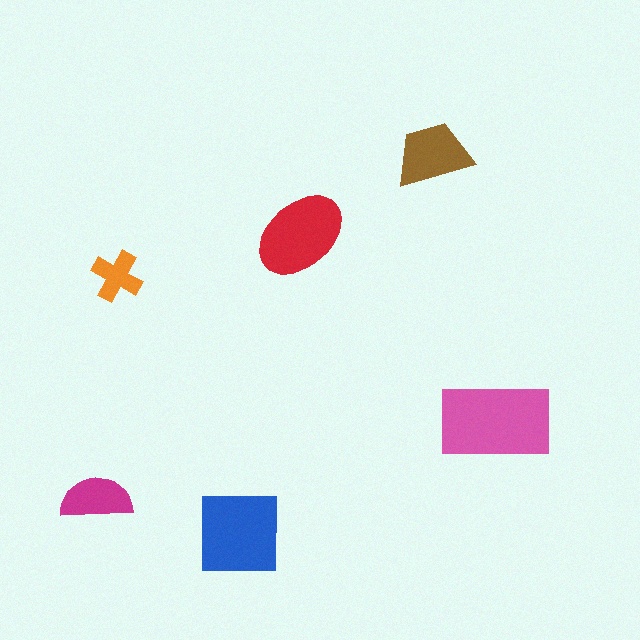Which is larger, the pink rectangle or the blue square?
The pink rectangle.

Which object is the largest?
The pink rectangle.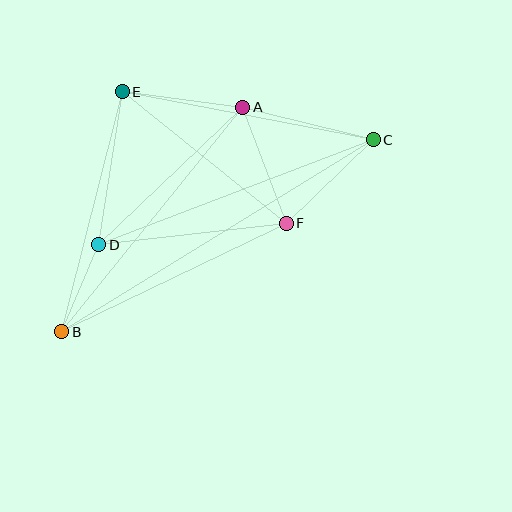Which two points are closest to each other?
Points B and D are closest to each other.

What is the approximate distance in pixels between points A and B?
The distance between A and B is approximately 288 pixels.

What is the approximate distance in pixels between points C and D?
The distance between C and D is approximately 294 pixels.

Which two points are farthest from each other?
Points B and C are farthest from each other.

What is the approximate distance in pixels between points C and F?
The distance between C and F is approximately 121 pixels.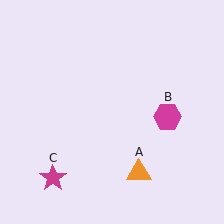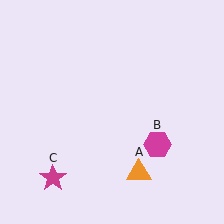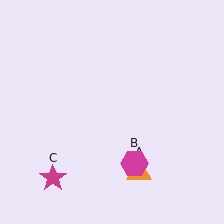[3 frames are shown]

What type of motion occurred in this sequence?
The magenta hexagon (object B) rotated clockwise around the center of the scene.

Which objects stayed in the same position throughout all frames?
Orange triangle (object A) and magenta star (object C) remained stationary.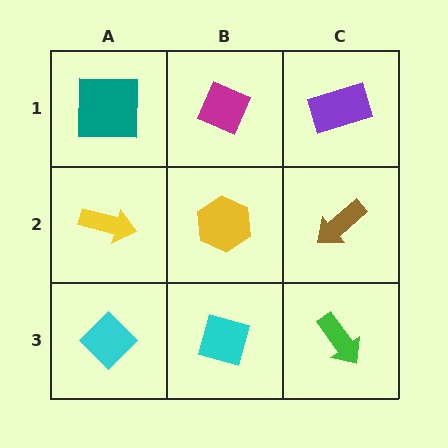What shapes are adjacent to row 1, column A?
A yellow arrow (row 2, column A), a magenta diamond (row 1, column B).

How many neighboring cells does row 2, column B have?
4.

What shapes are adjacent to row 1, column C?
A brown arrow (row 2, column C), a magenta diamond (row 1, column B).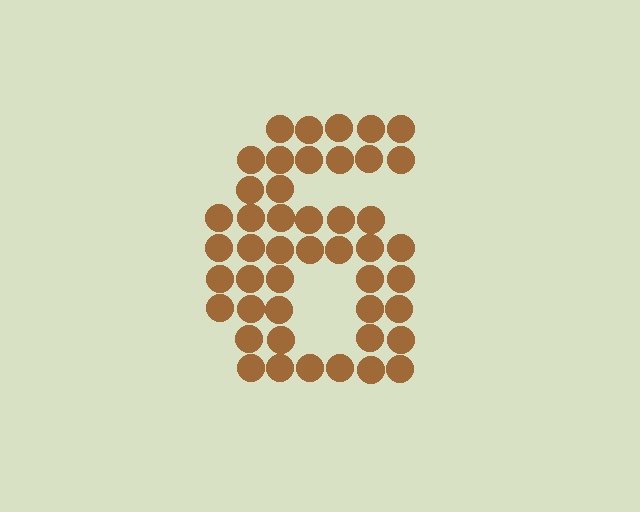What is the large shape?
The large shape is the digit 6.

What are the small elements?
The small elements are circles.